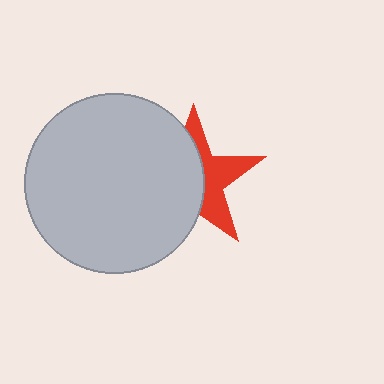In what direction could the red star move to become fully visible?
The red star could move right. That would shift it out from behind the light gray circle entirely.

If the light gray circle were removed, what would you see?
You would see the complete red star.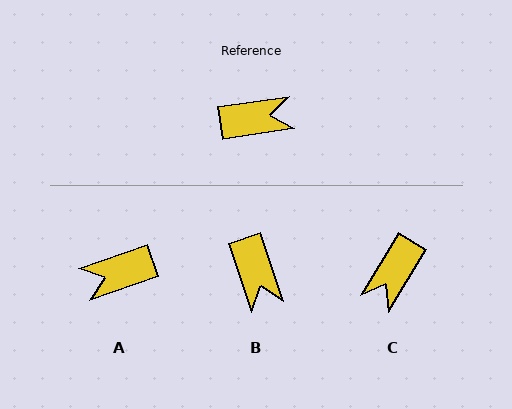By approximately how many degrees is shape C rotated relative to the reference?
Approximately 130 degrees clockwise.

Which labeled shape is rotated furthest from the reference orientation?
A, about 169 degrees away.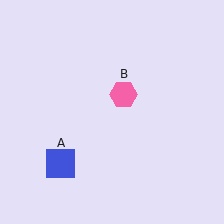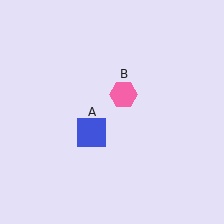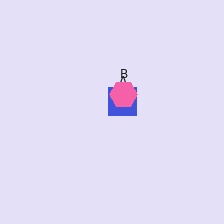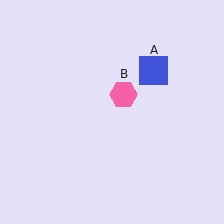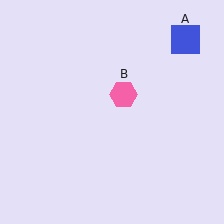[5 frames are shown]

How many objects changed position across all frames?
1 object changed position: blue square (object A).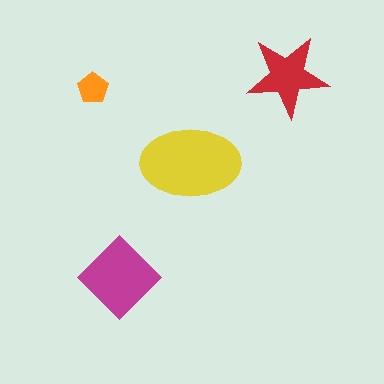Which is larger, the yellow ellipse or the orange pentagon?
The yellow ellipse.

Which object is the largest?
The yellow ellipse.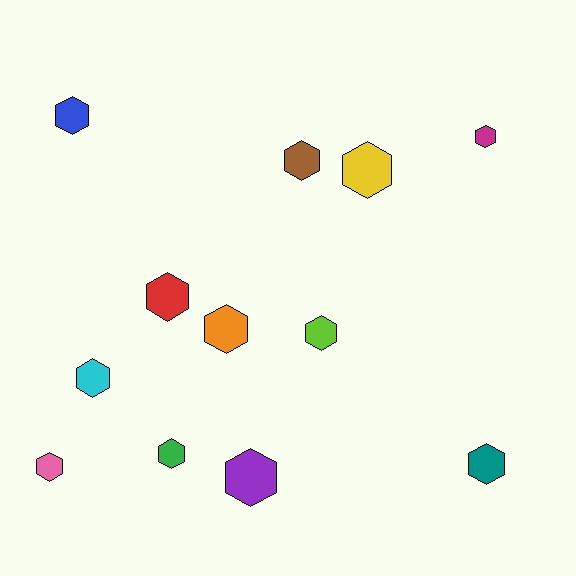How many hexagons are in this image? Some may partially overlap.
There are 12 hexagons.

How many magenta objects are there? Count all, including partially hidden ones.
There is 1 magenta object.